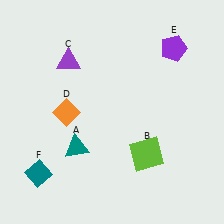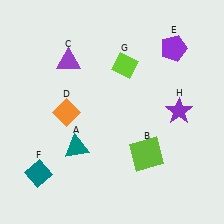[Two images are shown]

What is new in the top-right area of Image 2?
A lime diamond (G) was added in the top-right area of Image 2.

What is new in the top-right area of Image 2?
A purple star (H) was added in the top-right area of Image 2.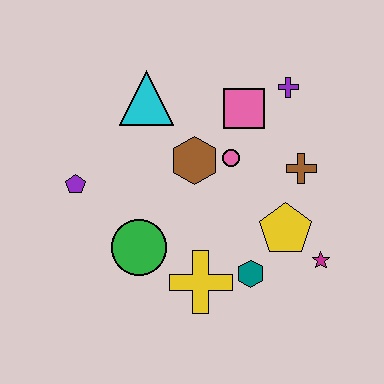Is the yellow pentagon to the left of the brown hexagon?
No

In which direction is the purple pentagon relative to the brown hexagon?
The purple pentagon is to the left of the brown hexagon.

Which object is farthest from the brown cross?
The purple pentagon is farthest from the brown cross.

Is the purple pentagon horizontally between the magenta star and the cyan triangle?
No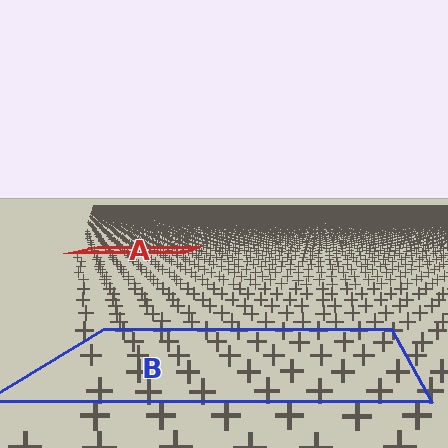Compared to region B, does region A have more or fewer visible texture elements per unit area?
Region A has more texture elements per unit area — they are packed more densely because it is farther away.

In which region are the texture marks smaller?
The texture marks are smaller in region A, because it is farther away.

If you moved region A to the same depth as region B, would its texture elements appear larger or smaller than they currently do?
They would appear larger. At a closer depth, the same texture elements are projected at a bigger on-screen size.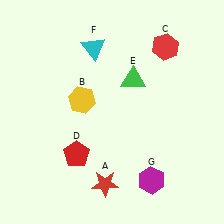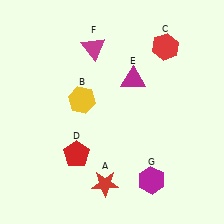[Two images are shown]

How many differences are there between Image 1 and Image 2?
There are 2 differences between the two images.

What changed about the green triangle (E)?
In Image 1, E is green. In Image 2, it changed to magenta.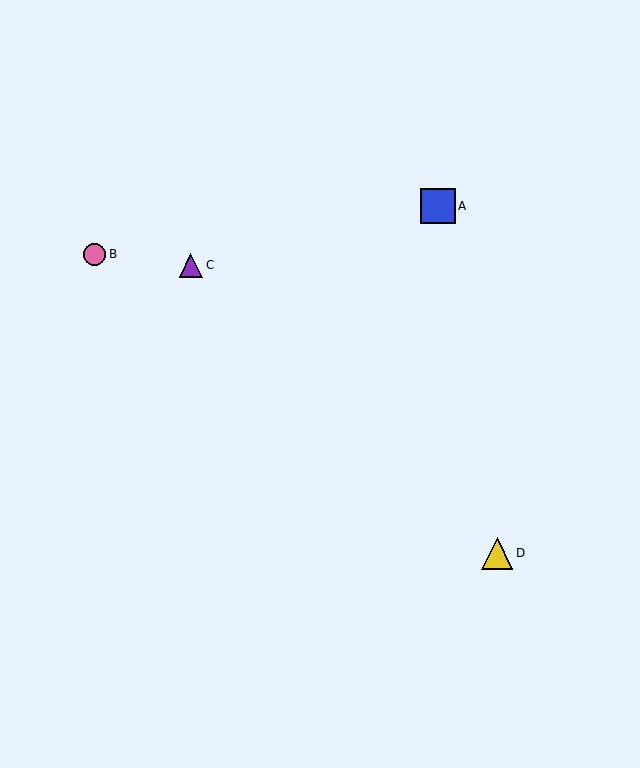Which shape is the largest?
The blue square (labeled A) is the largest.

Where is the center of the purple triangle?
The center of the purple triangle is at (191, 265).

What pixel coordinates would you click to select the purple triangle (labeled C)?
Click at (191, 265) to select the purple triangle C.